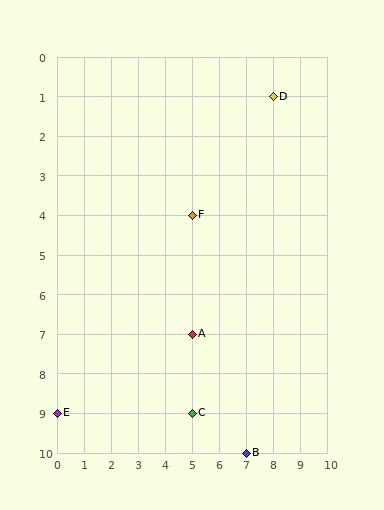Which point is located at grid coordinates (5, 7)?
Point A is at (5, 7).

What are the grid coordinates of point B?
Point B is at grid coordinates (7, 10).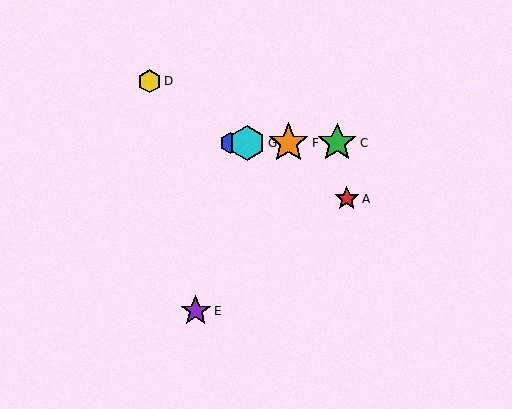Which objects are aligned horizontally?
Objects B, C, F, G are aligned horizontally.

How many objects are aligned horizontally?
4 objects (B, C, F, G) are aligned horizontally.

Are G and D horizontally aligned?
No, G is at y≈143 and D is at y≈81.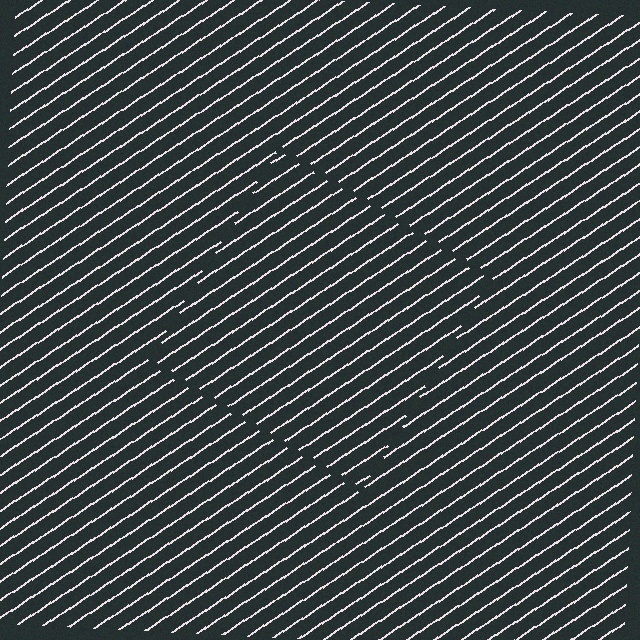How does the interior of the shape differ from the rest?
The interior of the shape contains the same grating, shifted by half a period — the contour is defined by the phase discontinuity where line-ends from the inner and outer gratings abut.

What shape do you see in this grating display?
An illusory square. The interior of the shape contains the same grating, shifted by half a period — the contour is defined by the phase discontinuity where line-ends from the inner and outer gratings abut.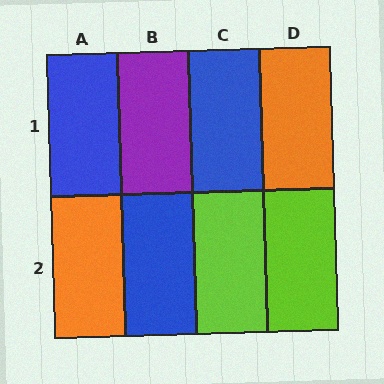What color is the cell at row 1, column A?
Blue.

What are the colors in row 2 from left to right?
Orange, blue, lime, lime.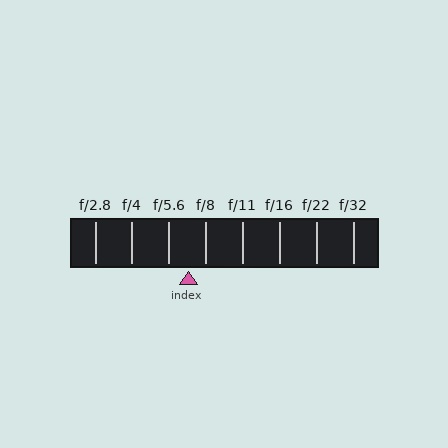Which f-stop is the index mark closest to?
The index mark is closest to f/8.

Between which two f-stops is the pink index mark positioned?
The index mark is between f/5.6 and f/8.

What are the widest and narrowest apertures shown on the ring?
The widest aperture shown is f/2.8 and the narrowest is f/32.